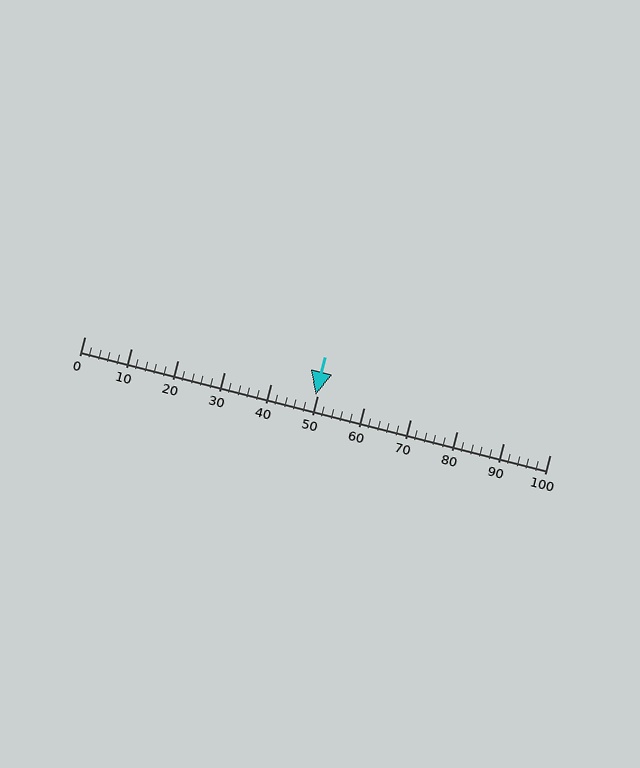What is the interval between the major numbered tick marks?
The major tick marks are spaced 10 units apart.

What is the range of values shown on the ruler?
The ruler shows values from 0 to 100.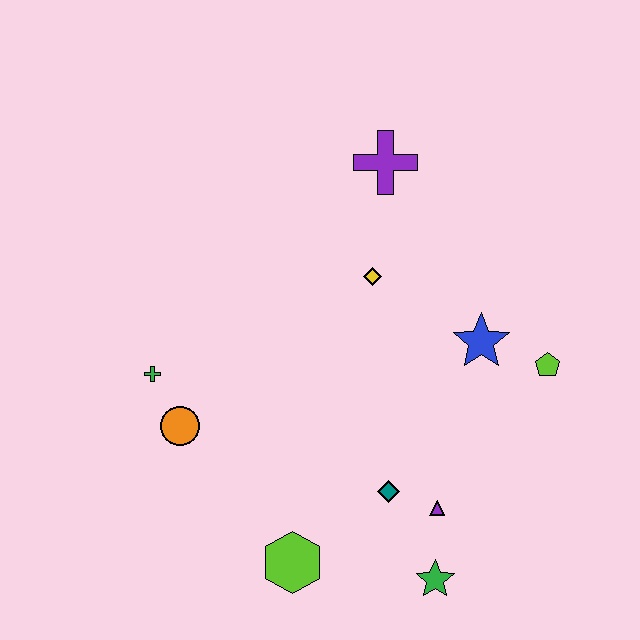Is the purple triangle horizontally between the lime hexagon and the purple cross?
No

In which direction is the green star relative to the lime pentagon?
The green star is below the lime pentagon.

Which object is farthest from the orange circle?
The lime pentagon is farthest from the orange circle.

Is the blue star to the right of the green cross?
Yes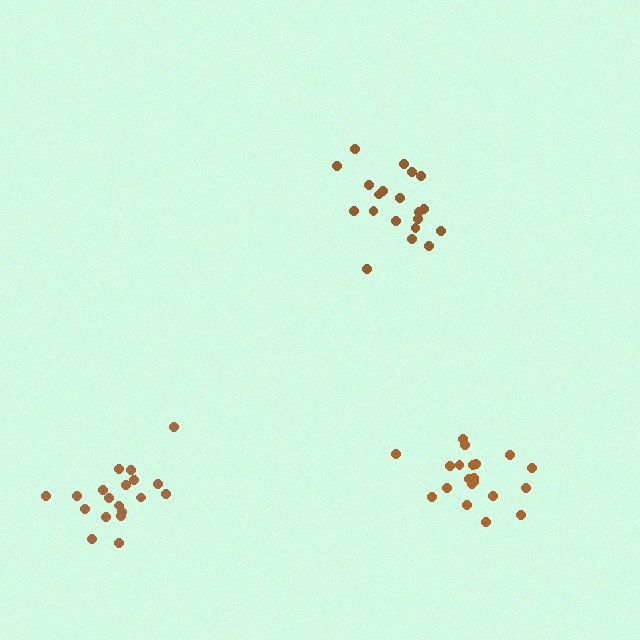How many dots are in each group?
Group 1: 19 dots, Group 2: 20 dots, Group 3: 20 dots (59 total).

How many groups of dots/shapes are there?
There are 3 groups.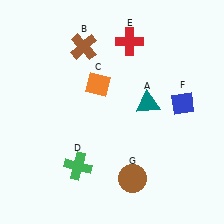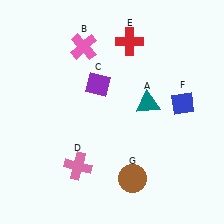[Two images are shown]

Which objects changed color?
B changed from brown to pink. C changed from orange to purple. D changed from green to pink.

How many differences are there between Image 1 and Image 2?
There are 3 differences between the two images.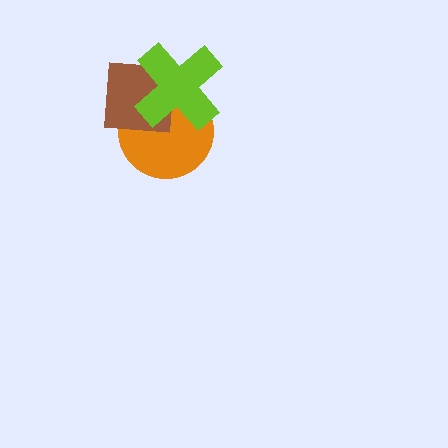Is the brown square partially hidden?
Yes, it is partially covered by another shape.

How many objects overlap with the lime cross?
2 objects overlap with the lime cross.